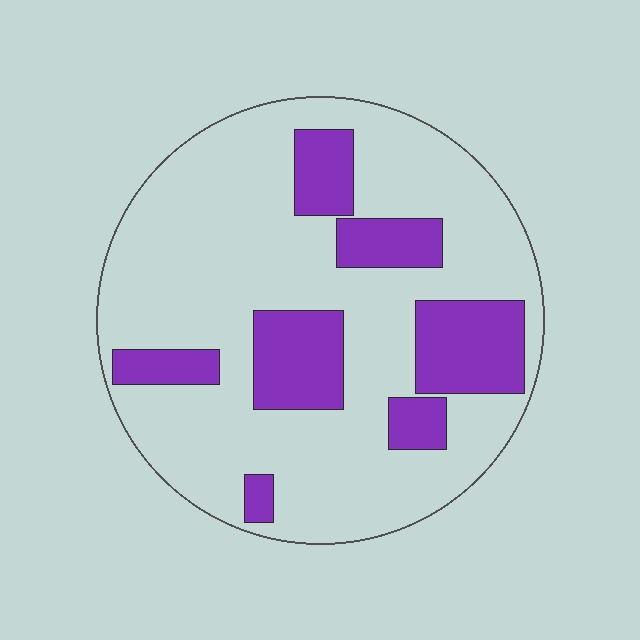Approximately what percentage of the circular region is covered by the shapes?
Approximately 25%.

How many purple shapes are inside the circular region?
7.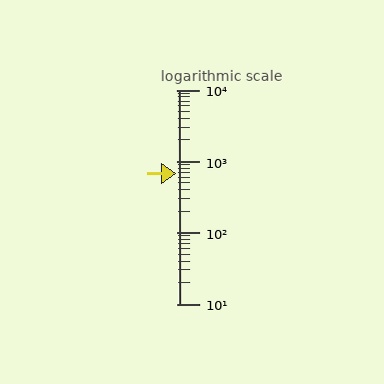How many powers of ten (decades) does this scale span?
The scale spans 3 decades, from 10 to 10000.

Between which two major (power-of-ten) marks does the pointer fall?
The pointer is between 100 and 1000.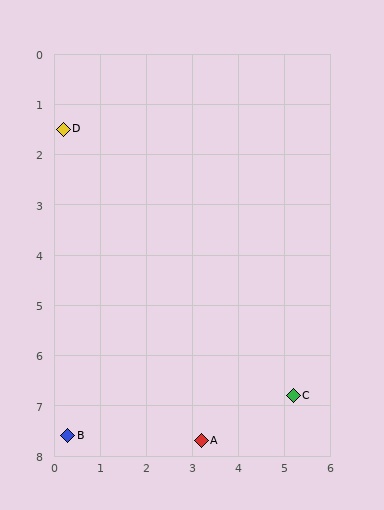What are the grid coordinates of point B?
Point B is at approximately (0.3, 7.6).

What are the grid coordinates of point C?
Point C is at approximately (5.2, 6.8).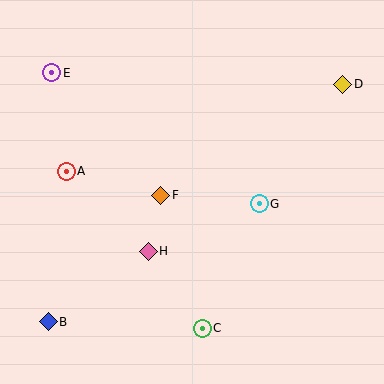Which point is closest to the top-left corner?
Point E is closest to the top-left corner.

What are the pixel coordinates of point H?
Point H is at (148, 251).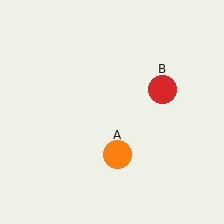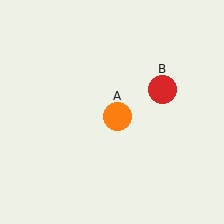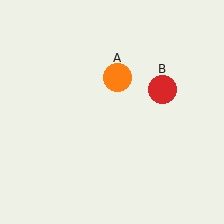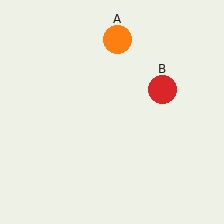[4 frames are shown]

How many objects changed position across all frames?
1 object changed position: orange circle (object A).